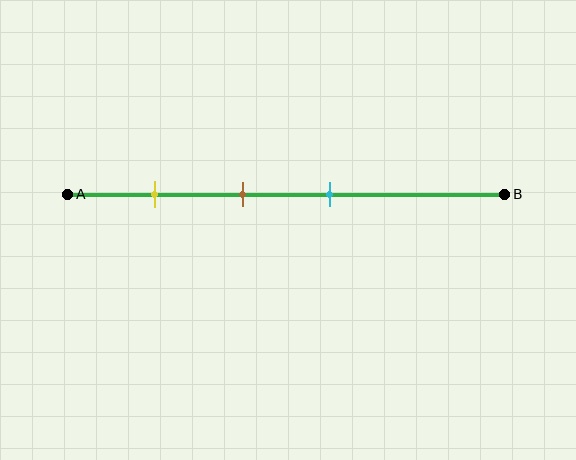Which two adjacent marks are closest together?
The brown and cyan marks are the closest adjacent pair.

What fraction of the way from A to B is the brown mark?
The brown mark is approximately 40% (0.4) of the way from A to B.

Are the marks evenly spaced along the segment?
Yes, the marks are approximately evenly spaced.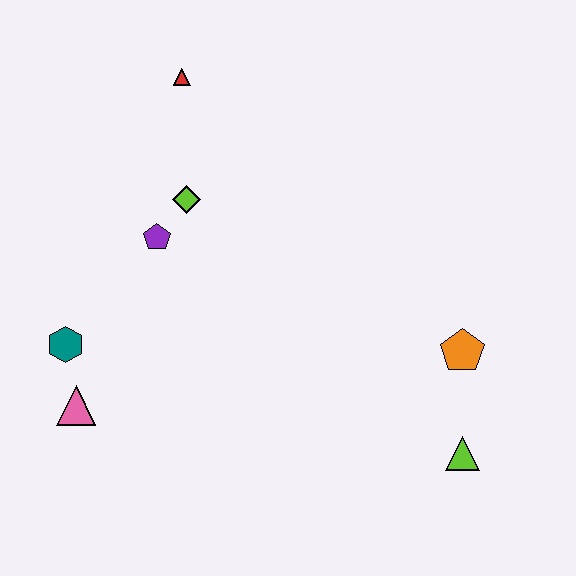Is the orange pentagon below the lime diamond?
Yes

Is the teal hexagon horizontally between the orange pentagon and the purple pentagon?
No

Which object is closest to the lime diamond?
The purple pentagon is closest to the lime diamond.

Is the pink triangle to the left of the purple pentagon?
Yes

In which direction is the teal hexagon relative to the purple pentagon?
The teal hexagon is below the purple pentagon.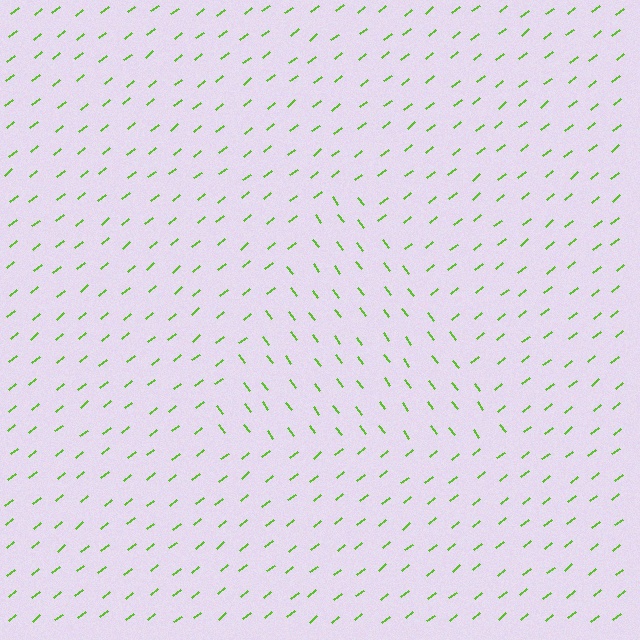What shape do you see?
I see a triangle.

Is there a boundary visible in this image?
Yes, there is a texture boundary formed by a change in line orientation.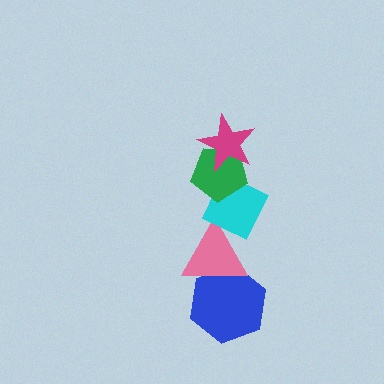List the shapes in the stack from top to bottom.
From top to bottom: the magenta star, the green pentagon, the cyan diamond, the pink triangle, the blue hexagon.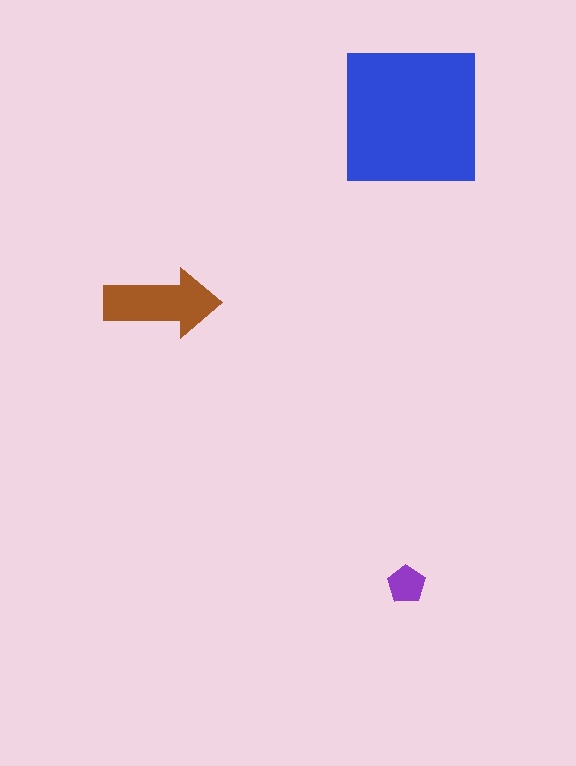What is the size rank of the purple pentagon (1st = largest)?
3rd.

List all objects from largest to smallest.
The blue square, the brown arrow, the purple pentagon.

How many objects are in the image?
There are 3 objects in the image.